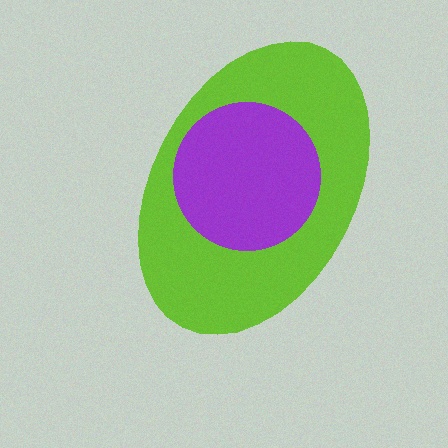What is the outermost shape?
The lime ellipse.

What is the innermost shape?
The purple circle.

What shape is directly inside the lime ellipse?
The purple circle.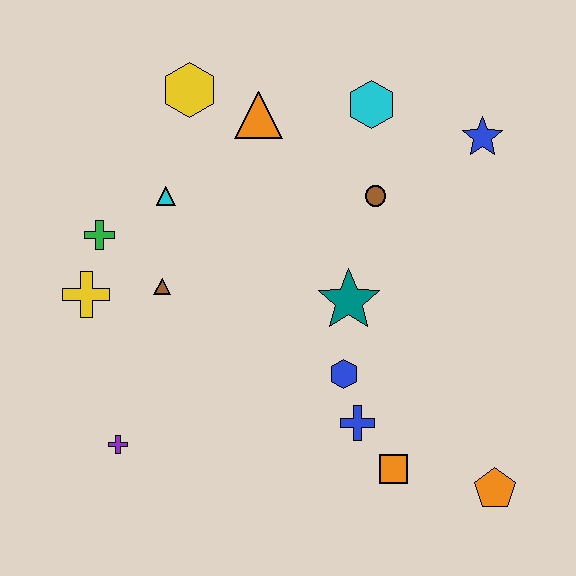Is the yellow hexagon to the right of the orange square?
No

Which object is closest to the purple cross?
The yellow cross is closest to the purple cross.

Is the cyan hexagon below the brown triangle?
No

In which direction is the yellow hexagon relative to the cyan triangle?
The yellow hexagon is above the cyan triangle.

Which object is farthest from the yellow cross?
The orange pentagon is farthest from the yellow cross.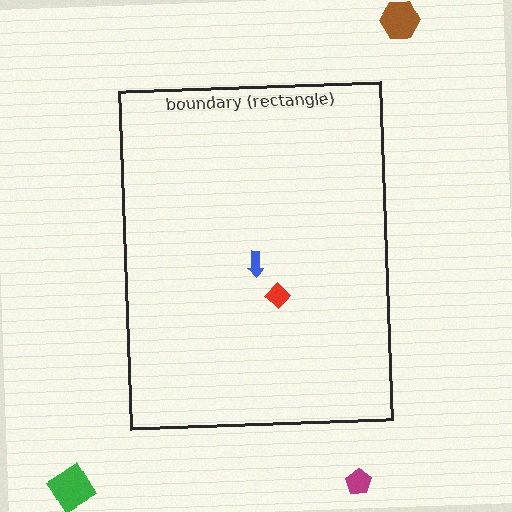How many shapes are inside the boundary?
2 inside, 3 outside.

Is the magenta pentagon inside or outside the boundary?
Outside.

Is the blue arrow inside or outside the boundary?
Inside.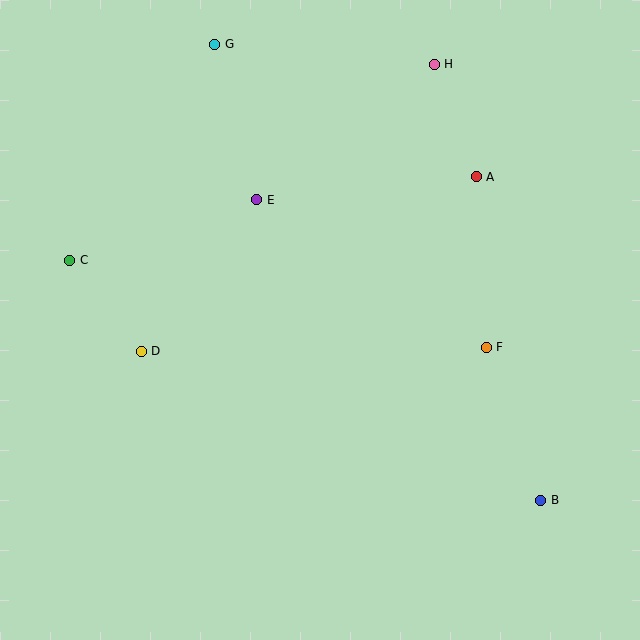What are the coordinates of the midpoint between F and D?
The midpoint between F and D is at (314, 349).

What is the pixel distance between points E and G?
The distance between E and G is 161 pixels.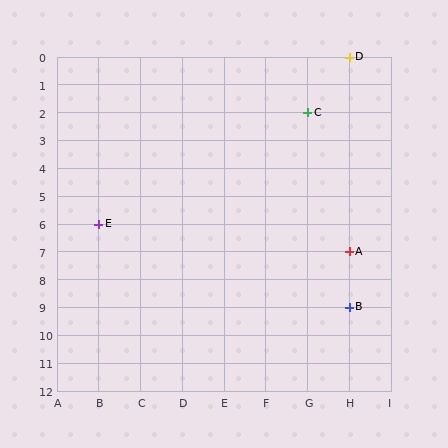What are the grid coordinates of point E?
Point E is at grid coordinates (B, 6).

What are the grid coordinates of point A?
Point A is at grid coordinates (H, 7).